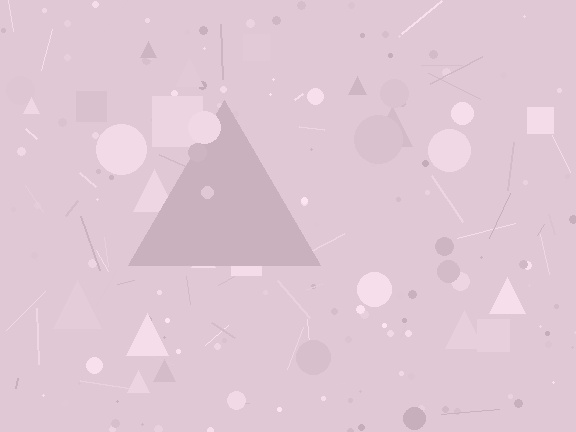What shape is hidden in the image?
A triangle is hidden in the image.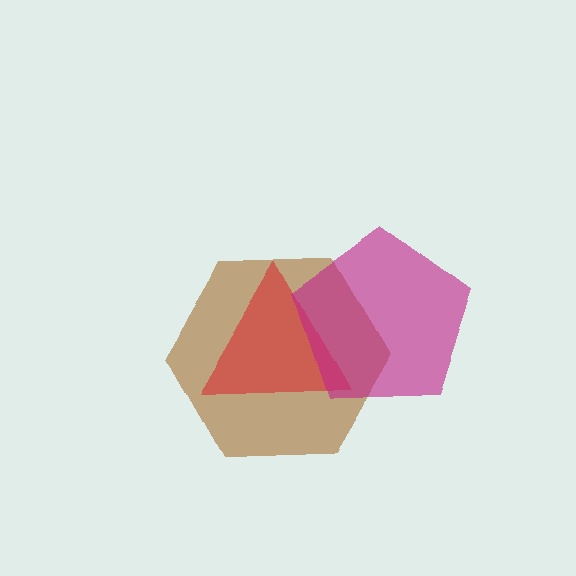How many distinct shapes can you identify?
There are 3 distinct shapes: a brown hexagon, a red triangle, a magenta pentagon.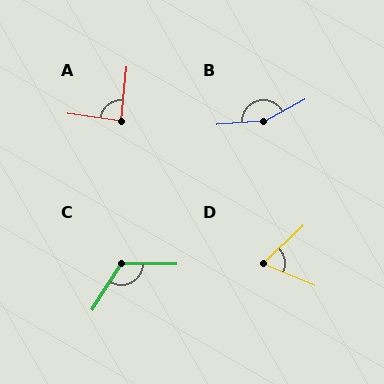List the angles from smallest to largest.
D (66°), A (87°), C (122°), B (156°).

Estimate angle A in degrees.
Approximately 87 degrees.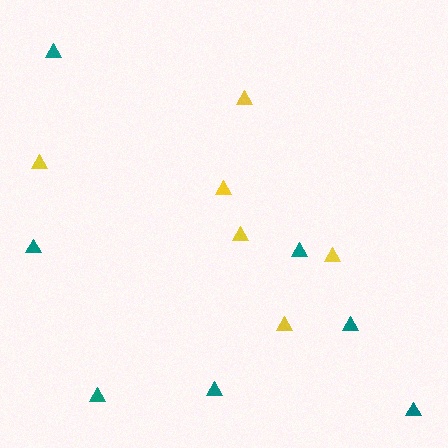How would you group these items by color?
There are 2 groups: one group of teal triangles (7) and one group of yellow triangles (6).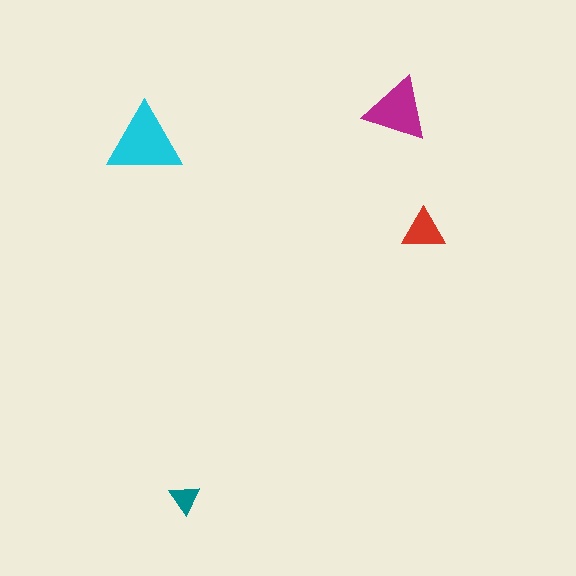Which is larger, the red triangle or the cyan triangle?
The cyan one.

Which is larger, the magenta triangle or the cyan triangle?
The cyan one.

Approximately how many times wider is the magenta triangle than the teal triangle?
About 2 times wider.